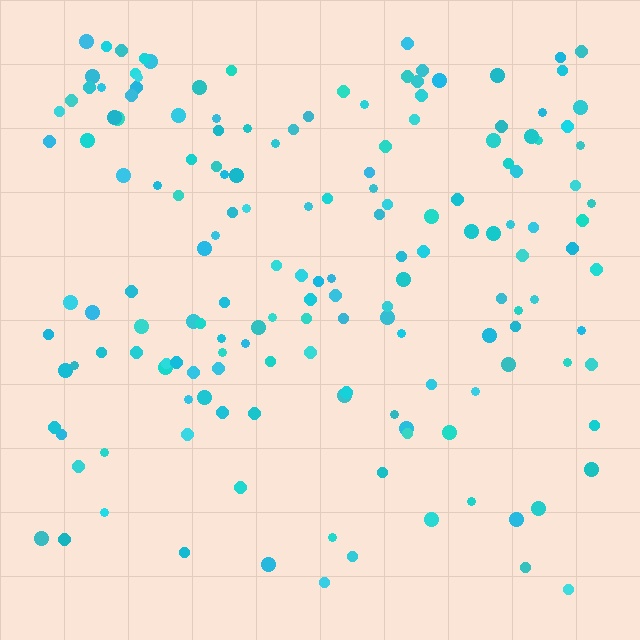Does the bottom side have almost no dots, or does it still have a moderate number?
Still a moderate number, just noticeably fewer than the top.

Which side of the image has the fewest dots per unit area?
The bottom.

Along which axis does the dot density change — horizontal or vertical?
Vertical.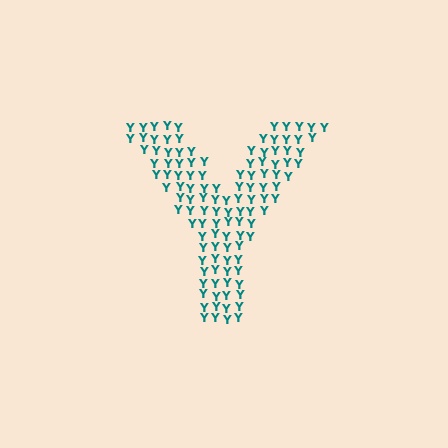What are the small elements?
The small elements are letter Y's.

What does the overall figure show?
The overall figure shows the letter Y.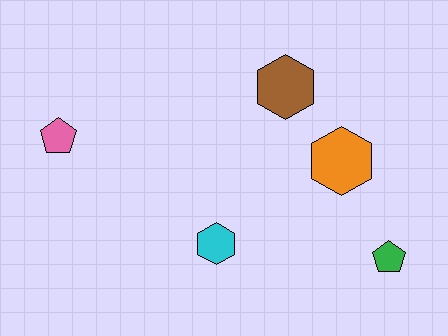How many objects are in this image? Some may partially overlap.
There are 5 objects.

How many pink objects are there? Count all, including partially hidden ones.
There is 1 pink object.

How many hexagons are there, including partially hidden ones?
There are 3 hexagons.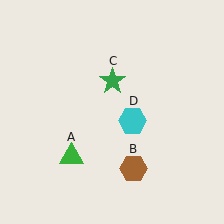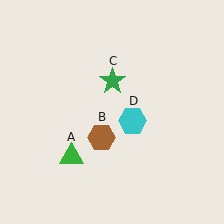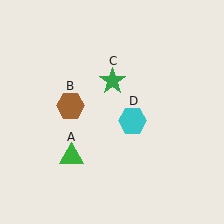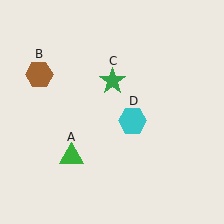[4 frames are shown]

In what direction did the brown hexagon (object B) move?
The brown hexagon (object B) moved up and to the left.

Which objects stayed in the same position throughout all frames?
Green triangle (object A) and green star (object C) and cyan hexagon (object D) remained stationary.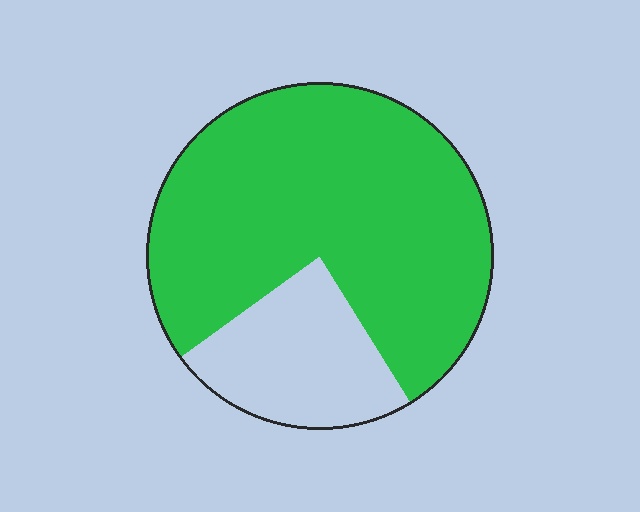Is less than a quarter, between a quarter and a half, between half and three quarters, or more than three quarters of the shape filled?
More than three quarters.